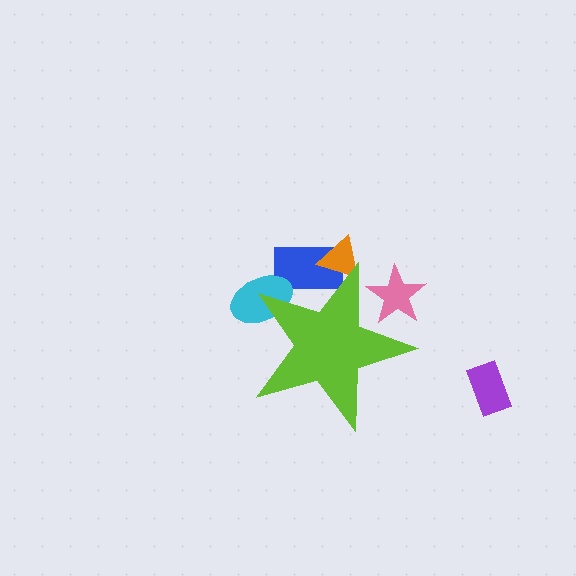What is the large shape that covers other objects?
A lime star.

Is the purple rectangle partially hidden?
No, the purple rectangle is fully visible.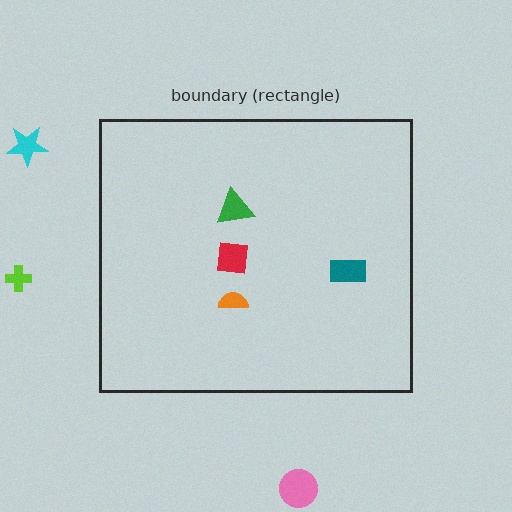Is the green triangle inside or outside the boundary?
Inside.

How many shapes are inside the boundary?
4 inside, 3 outside.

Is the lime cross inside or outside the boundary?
Outside.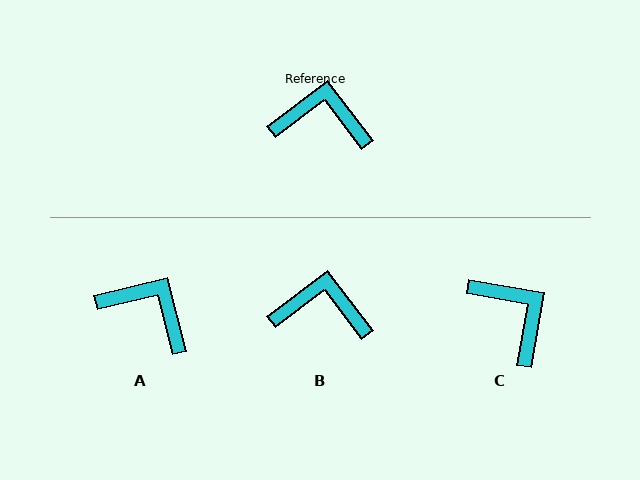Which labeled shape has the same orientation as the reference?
B.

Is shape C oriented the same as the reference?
No, it is off by about 47 degrees.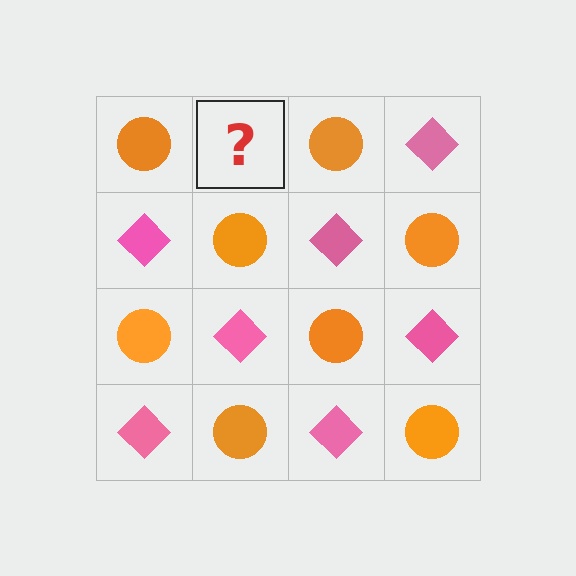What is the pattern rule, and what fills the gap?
The rule is that it alternates orange circle and pink diamond in a checkerboard pattern. The gap should be filled with a pink diamond.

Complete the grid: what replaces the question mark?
The question mark should be replaced with a pink diamond.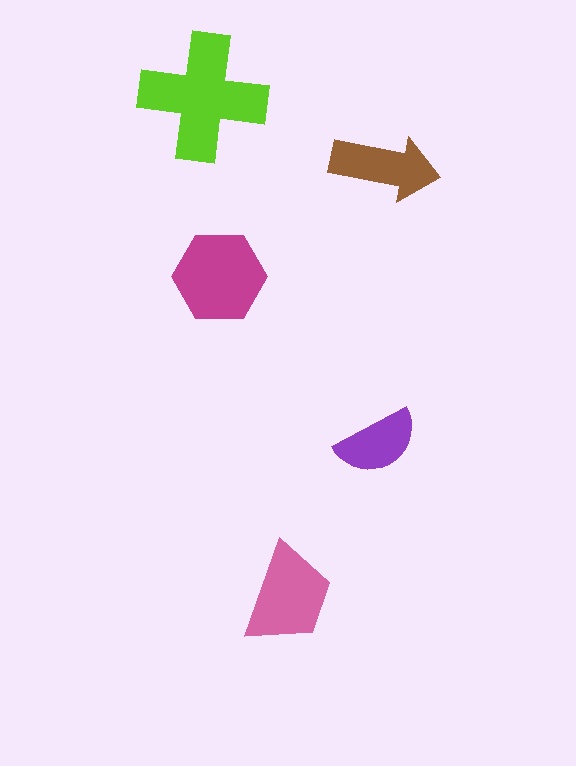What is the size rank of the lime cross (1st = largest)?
1st.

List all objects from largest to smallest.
The lime cross, the magenta hexagon, the pink trapezoid, the brown arrow, the purple semicircle.